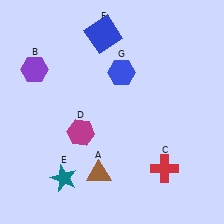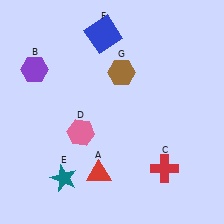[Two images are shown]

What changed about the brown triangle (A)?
In Image 1, A is brown. In Image 2, it changed to red.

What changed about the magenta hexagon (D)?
In Image 1, D is magenta. In Image 2, it changed to pink.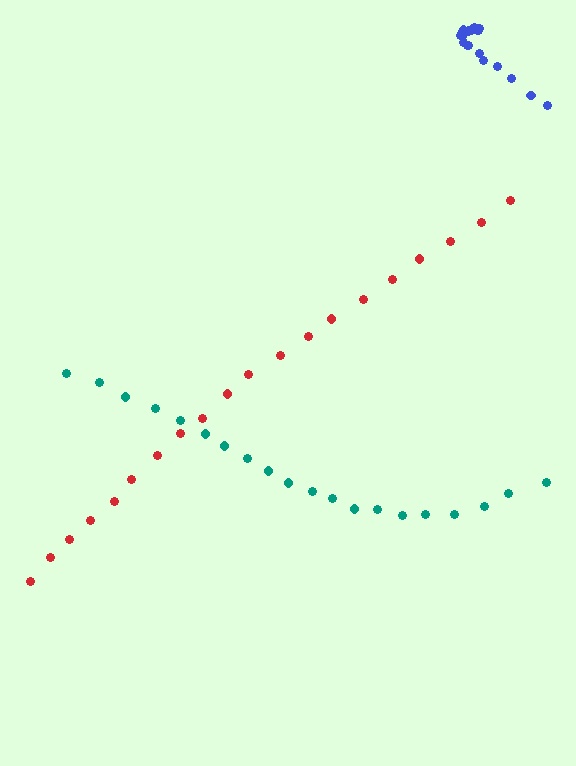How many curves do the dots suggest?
There are 3 distinct paths.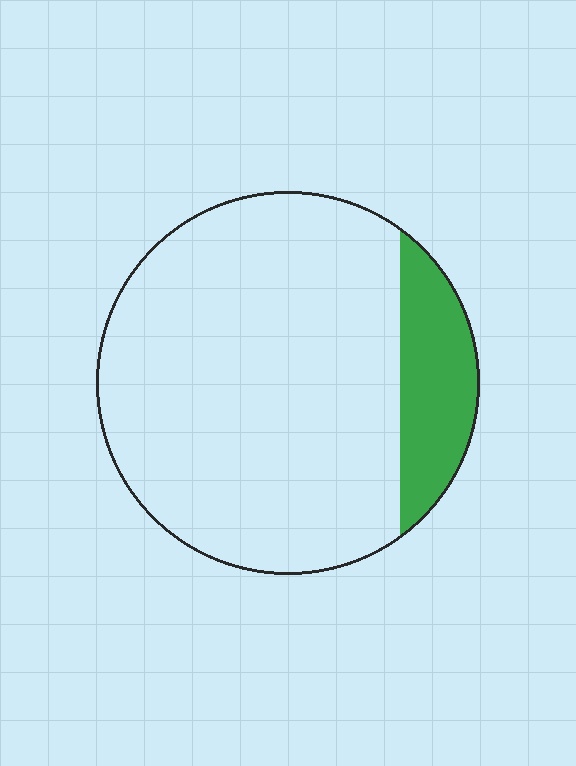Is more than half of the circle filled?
No.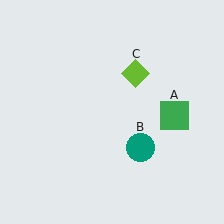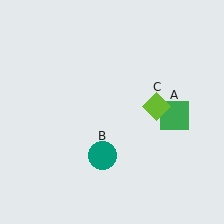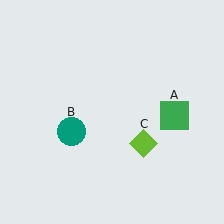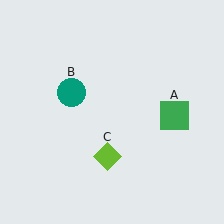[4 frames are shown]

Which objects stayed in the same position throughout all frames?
Green square (object A) remained stationary.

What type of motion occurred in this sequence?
The teal circle (object B), lime diamond (object C) rotated clockwise around the center of the scene.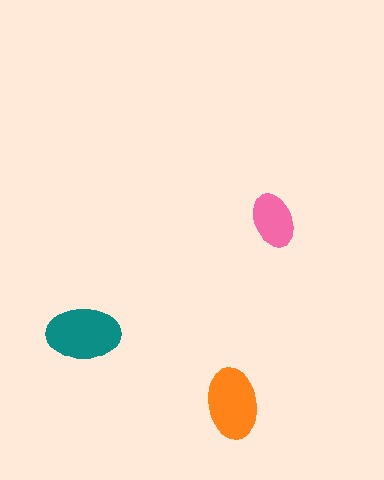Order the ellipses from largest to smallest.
the teal one, the orange one, the pink one.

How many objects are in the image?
There are 3 objects in the image.